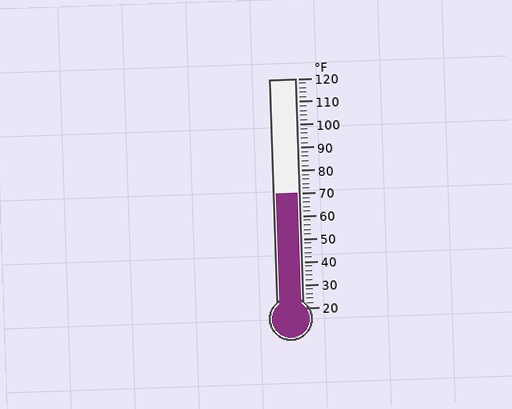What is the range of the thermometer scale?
The thermometer scale ranges from 20°F to 120°F.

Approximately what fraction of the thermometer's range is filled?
The thermometer is filled to approximately 50% of its range.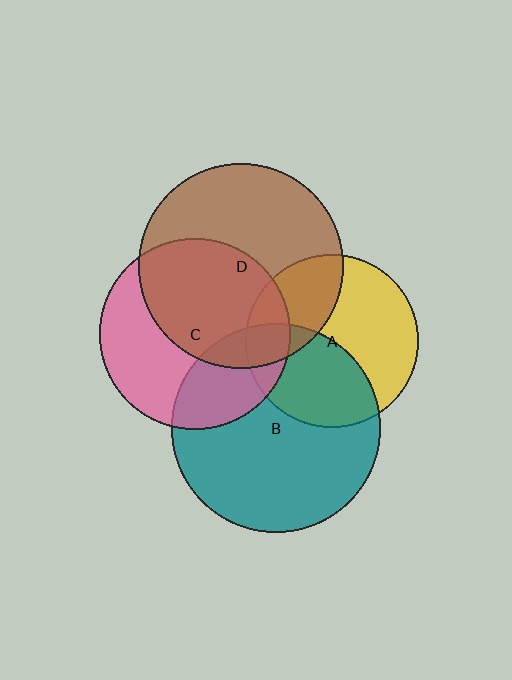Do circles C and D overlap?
Yes.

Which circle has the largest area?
Circle B (teal).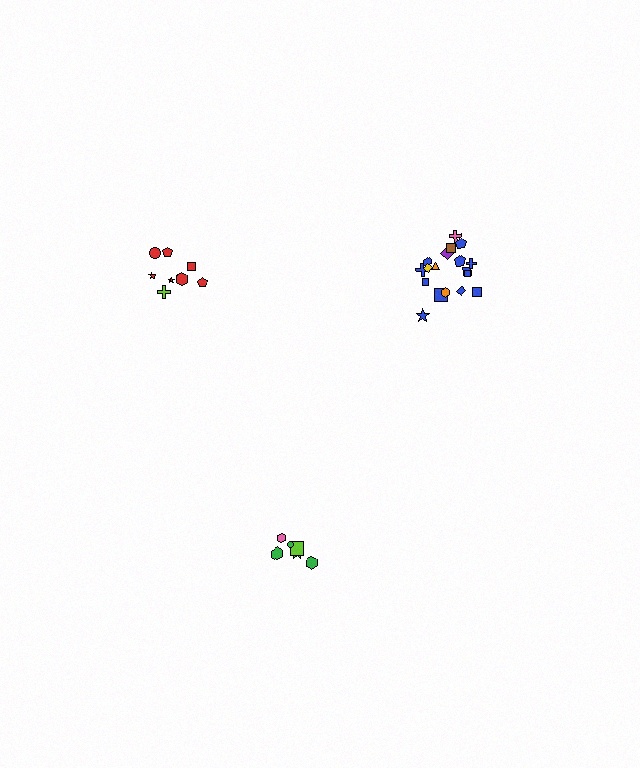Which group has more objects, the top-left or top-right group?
The top-right group.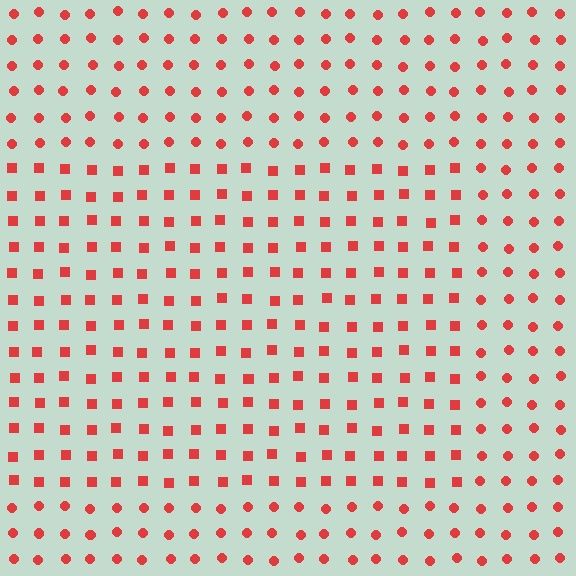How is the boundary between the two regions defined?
The boundary is defined by a change in element shape: squares inside vs. circles outside. All elements share the same color and spacing.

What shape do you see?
I see a rectangle.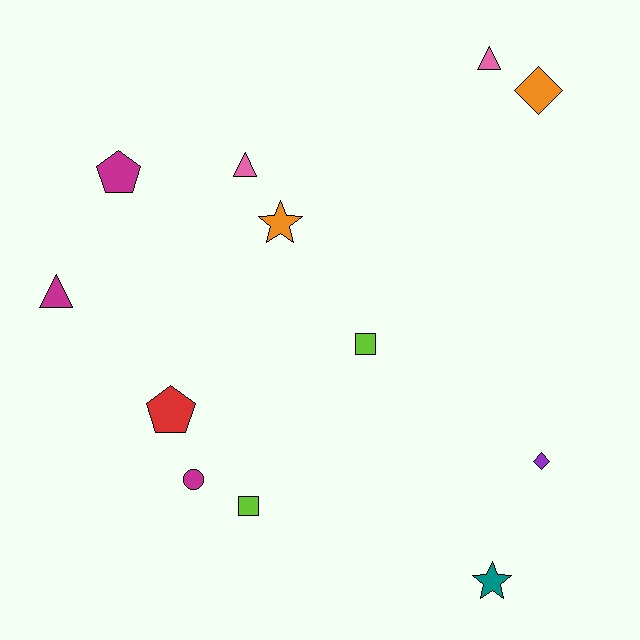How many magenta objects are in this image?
There are 3 magenta objects.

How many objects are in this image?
There are 12 objects.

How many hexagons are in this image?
There are no hexagons.